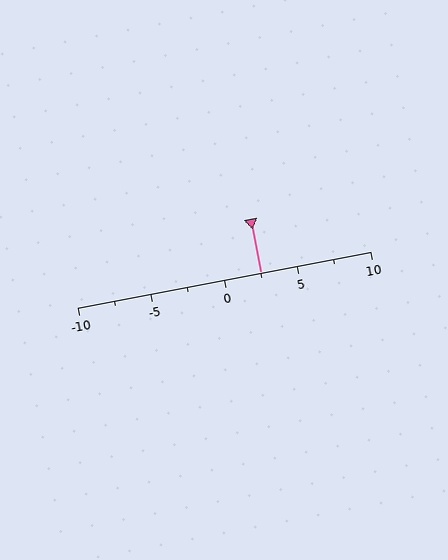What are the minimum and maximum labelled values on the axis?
The axis runs from -10 to 10.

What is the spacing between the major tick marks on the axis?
The major ticks are spaced 5 apart.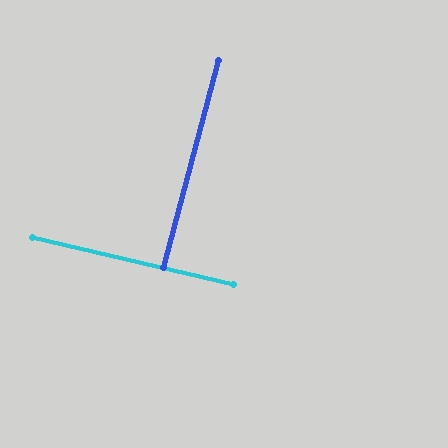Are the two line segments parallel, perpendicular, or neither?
Perpendicular — they meet at approximately 89°.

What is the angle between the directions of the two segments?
Approximately 89 degrees.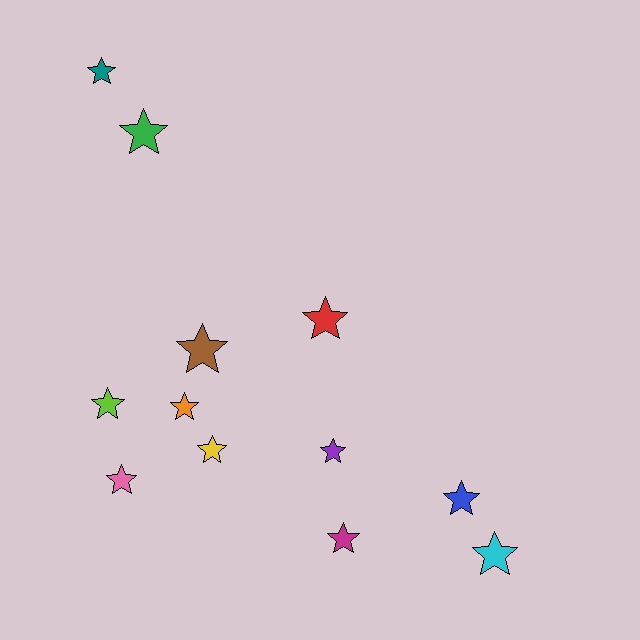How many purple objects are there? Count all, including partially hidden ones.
There is 1 purple object.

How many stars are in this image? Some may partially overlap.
There are 12 stars.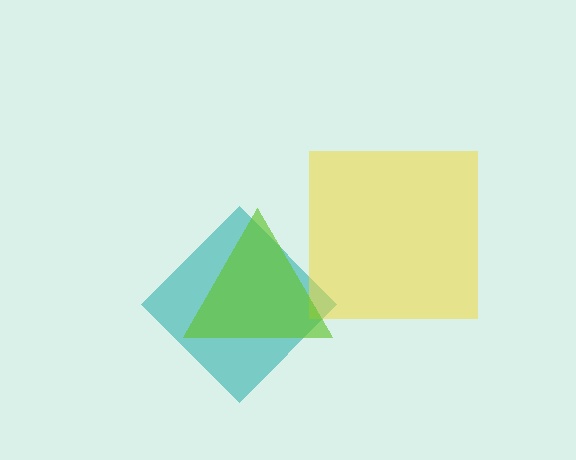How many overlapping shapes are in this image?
There are 3 overlapping shapes in the image.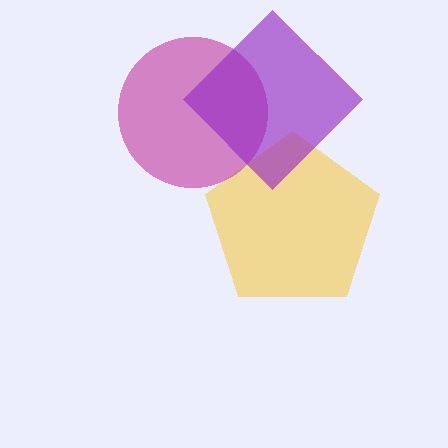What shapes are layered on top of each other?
The layered shapes are: a yellow pentagon, a magenta circle, a purple diamond.